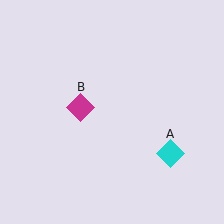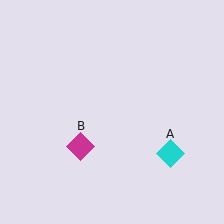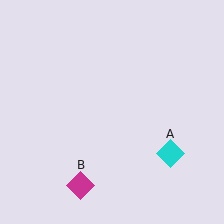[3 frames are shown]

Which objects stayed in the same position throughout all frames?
Cyan diamond (object A) remained stationary.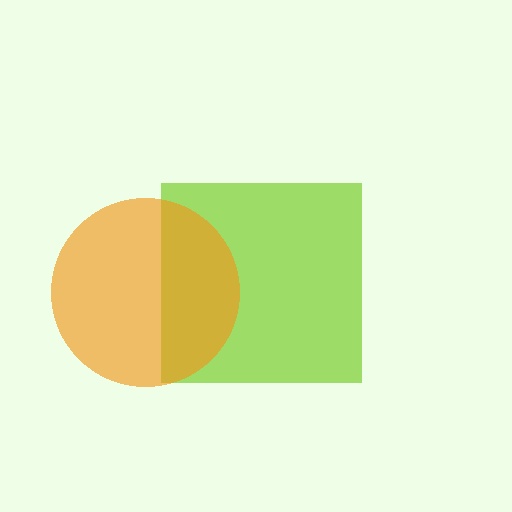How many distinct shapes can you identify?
There are 2 distinct shapes: a lime square, an orange circle.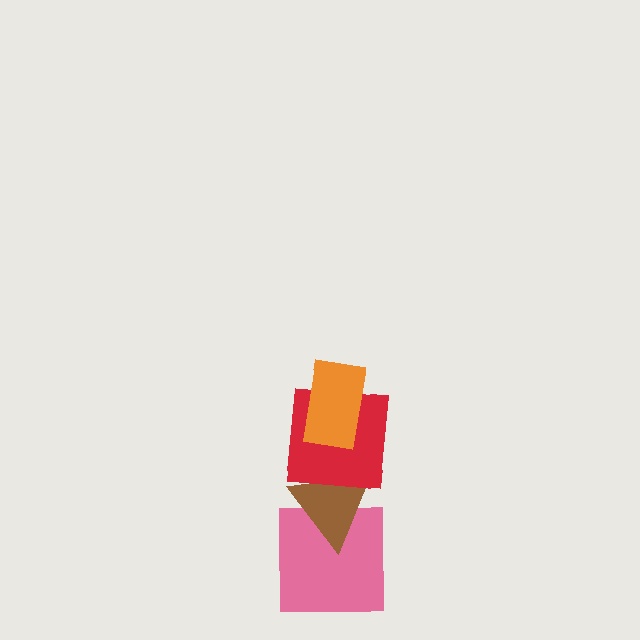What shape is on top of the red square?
The orange rectangle is on top of the red square.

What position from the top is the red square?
The red square is 2nd from the top.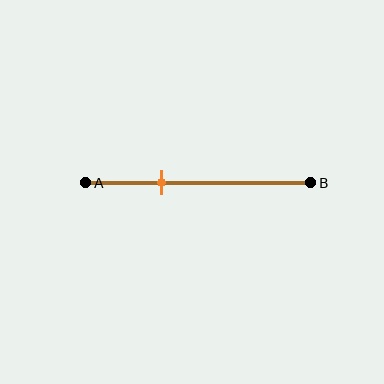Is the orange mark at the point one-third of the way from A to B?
Yes, the mark is approximately at the one-third point.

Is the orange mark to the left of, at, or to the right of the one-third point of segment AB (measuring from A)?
The orange mark is approximately at the one-third point of segment AB.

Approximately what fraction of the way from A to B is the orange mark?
The orange mark is approximately 35% of the way from A to B.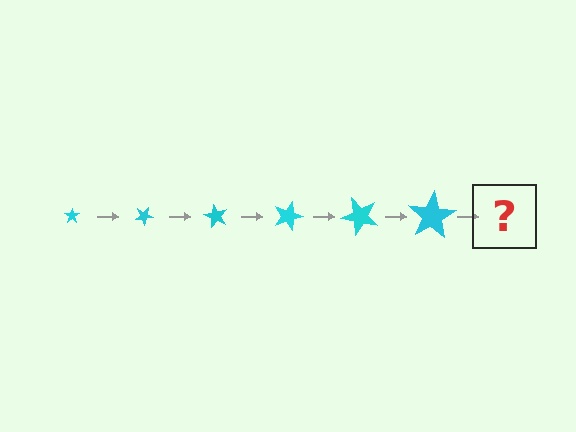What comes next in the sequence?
The next element should be a star, larger than the previous one and rotated 180 degrees from the start.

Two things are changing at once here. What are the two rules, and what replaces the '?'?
The two rules are that the star grows larger each step and it rotates 30 degrees each step. The '?' should be a star, larger than the previous one and rotated 180 degrees from the start.